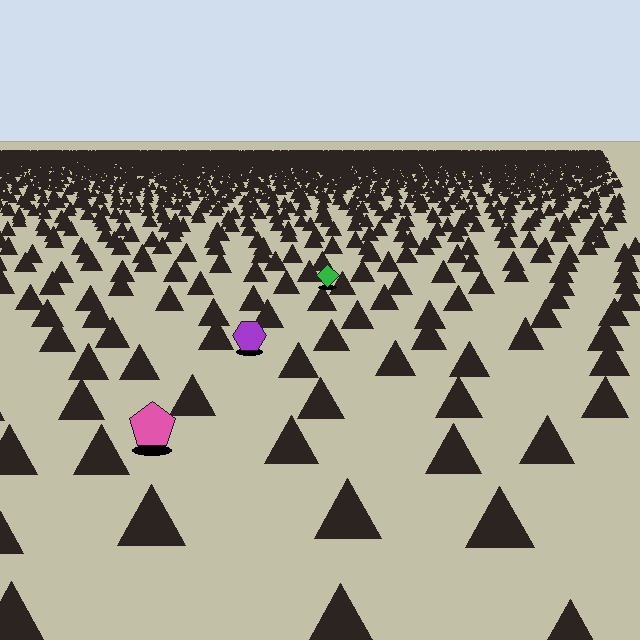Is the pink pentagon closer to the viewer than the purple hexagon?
Yes. The pink pentagon is closer — you can tell from the texture gradient: the ground texture is coarser near it.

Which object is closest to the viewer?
The pink pentagon is closest. The texture marks near it are larger and more spread out.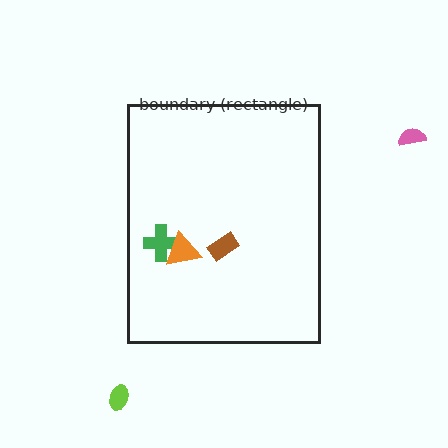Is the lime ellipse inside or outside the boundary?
Outside.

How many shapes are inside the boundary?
3 inside, 2 outside.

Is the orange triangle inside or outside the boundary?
Inside.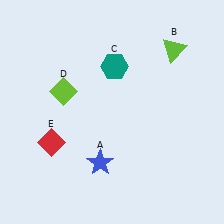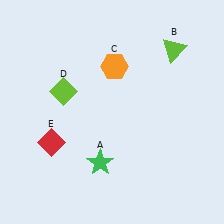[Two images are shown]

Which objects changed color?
A changed from blue to green. C changed from teal to orange.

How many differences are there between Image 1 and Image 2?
There are 2 differences between the two images.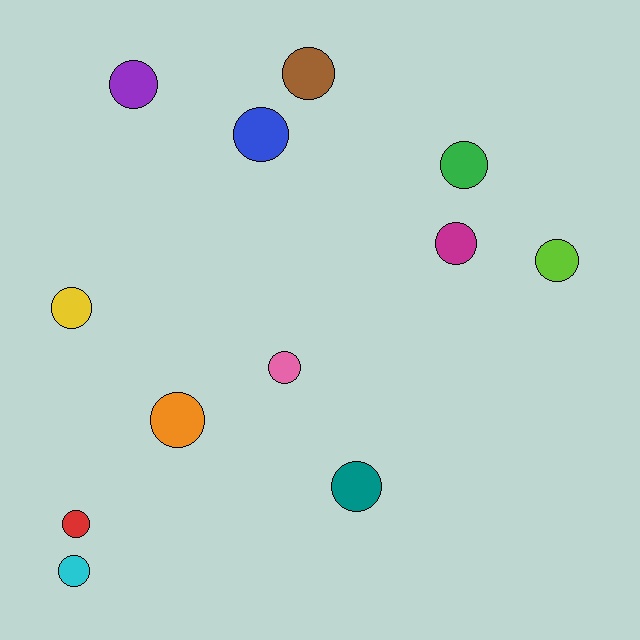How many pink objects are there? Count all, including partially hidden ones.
There is 1 pink object.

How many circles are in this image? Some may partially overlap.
There are 12 circles.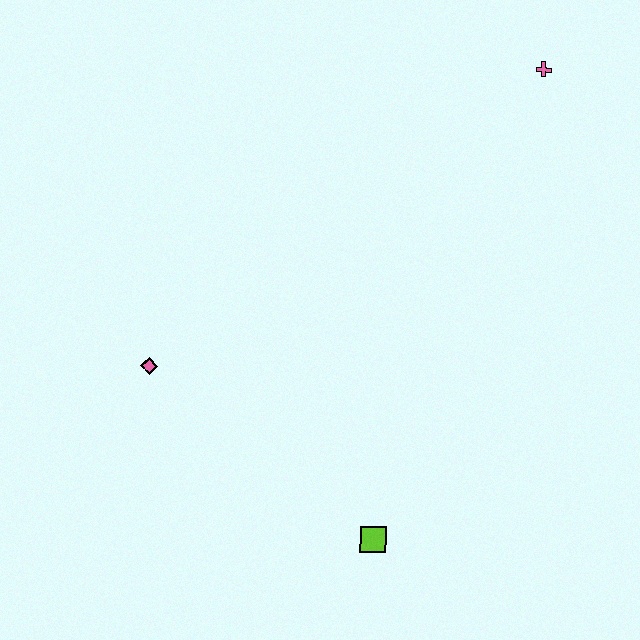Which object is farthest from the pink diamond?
The pink cross is farthest from the pink diamond.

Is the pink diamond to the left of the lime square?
Yes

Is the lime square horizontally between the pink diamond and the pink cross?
Yes